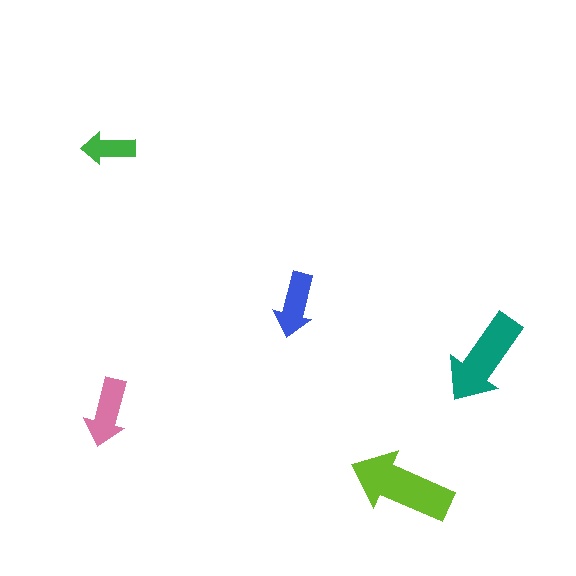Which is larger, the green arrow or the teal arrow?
The teal one.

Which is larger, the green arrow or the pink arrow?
The pink one.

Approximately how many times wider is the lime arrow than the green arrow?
About 2 times wider.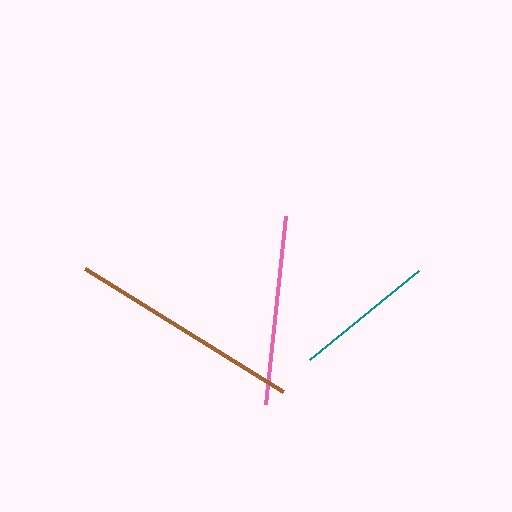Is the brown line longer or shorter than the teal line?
The brown line is longer than the teal line.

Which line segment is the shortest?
The teal line is the shortest at approximately 140 pixels.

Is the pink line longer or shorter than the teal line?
The pink line is longer than the teal line.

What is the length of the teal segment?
The teal segment is approximately 140 pixels long.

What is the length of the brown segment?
The brown segment is approximately 233 pixels long.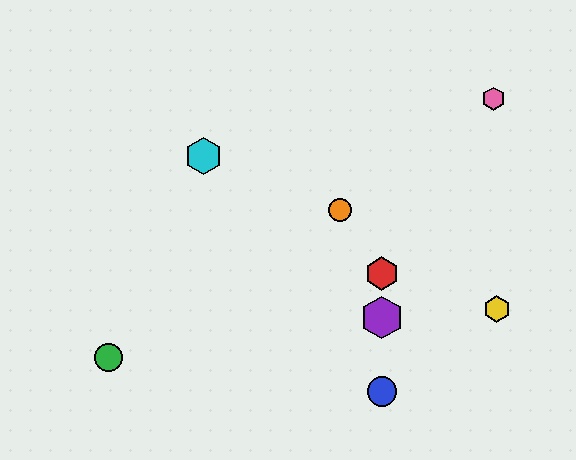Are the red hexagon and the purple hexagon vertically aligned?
Yes, both are at x≈382.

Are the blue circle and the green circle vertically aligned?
No, the blue circle is at x≈382 and the green circle is at x≈108.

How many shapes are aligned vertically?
3 shapes (the red hexagon, the blue circle, the purple hexagon) are aligned vertically.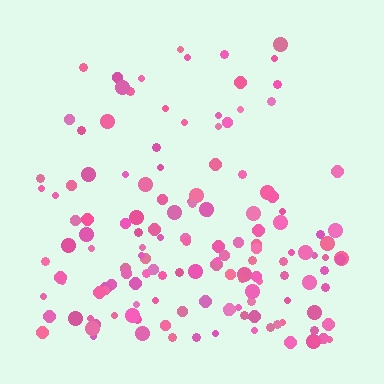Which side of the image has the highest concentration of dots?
The bottom.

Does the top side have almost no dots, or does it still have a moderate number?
Still a moderate number, just noticeably fewer than the bottom.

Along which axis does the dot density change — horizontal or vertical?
Vertical.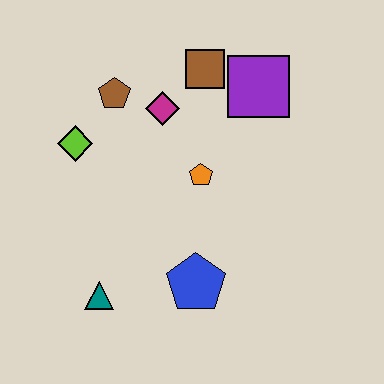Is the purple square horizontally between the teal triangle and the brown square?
No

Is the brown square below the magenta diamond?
No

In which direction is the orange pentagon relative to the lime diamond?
The orange pentagon is to the right of the lime diamond.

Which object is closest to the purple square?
The brown square is closest to the purple square.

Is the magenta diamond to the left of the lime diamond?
No